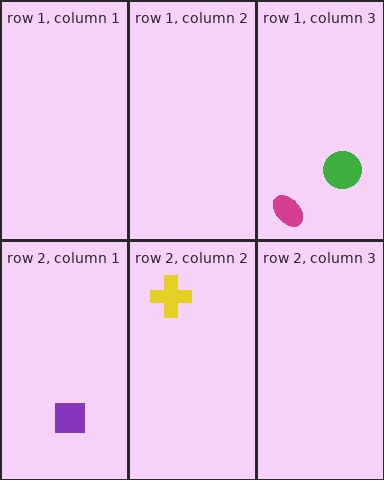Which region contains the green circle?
The row 1, column 3 region.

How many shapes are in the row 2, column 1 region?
1.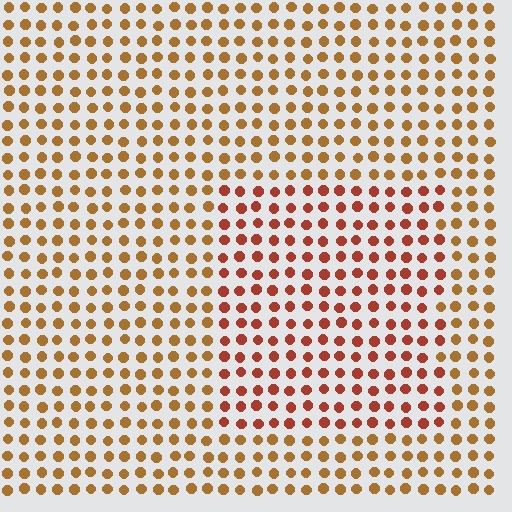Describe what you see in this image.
The image is filled with small brown elements in a uniform arrangement. A rectangle-shaped region is visible where the elements are tinted to a slightly different hue, forming a subtle color boundary.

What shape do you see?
I see a rectangle.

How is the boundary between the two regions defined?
The boundary is defined purely by a slight shift in hue (about 28 degrees). Spacing, size, and orientation are identical on both sides.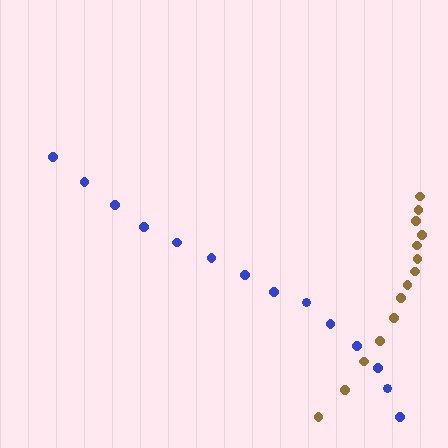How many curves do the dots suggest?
There are 2 distinct paths.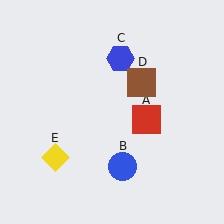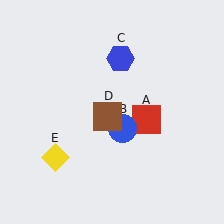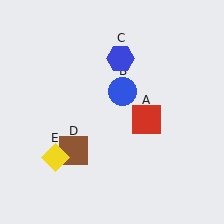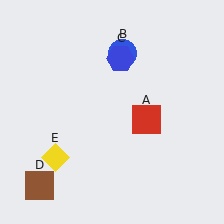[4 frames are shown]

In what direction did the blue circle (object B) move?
The blue circle (object B) moved up.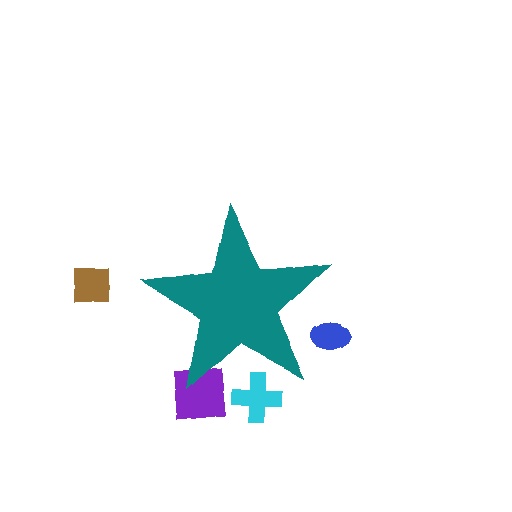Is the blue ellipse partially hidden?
Yes, the blue ellipse is partially hidden behind the teal star.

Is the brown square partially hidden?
No, the brown square is fully visible.